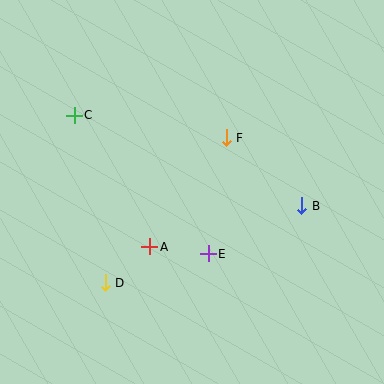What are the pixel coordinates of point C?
Point C is at (74, 115).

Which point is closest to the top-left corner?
Point C is closest to the top-left corner.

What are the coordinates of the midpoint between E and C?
The midpoint between E and C is at (141, 185).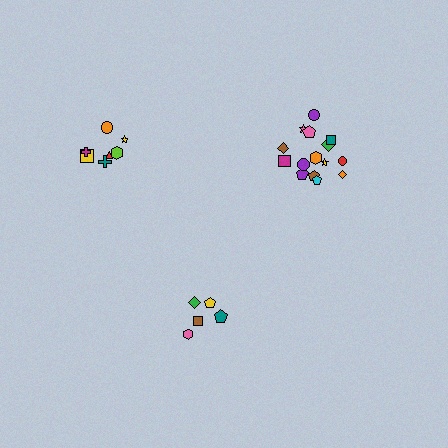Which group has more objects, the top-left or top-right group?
The top-right group.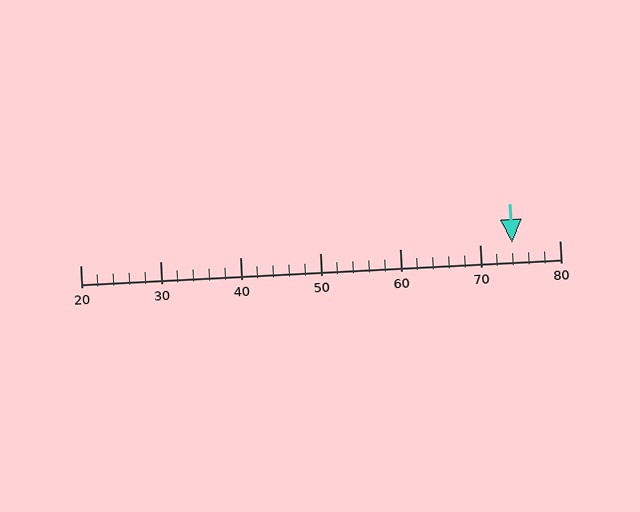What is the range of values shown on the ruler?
The ruler shows values from 20 to 80.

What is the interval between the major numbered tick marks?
The major tick marks are spaced 10 units apart.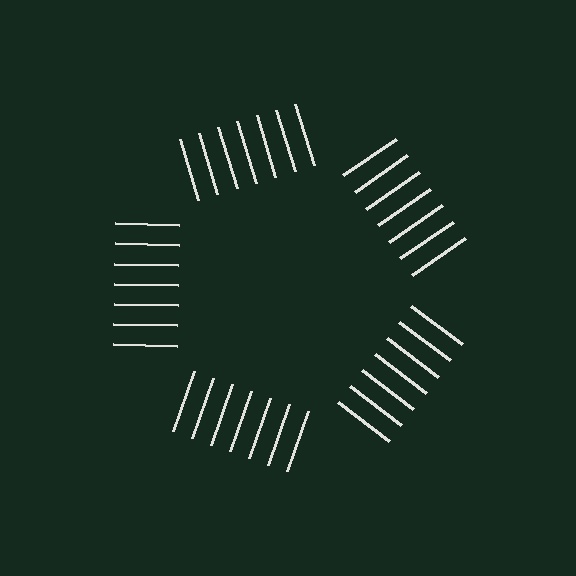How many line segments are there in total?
35 — 7 along each of the 5 edges.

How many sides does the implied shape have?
5 sides — the line-ends trace a pentagon.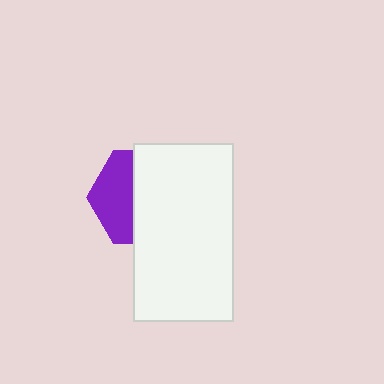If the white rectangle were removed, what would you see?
You would see the complete purple hexagon.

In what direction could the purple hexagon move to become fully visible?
The purple hexagon could move left. That would shift it out from behind the white rectangle entirely.